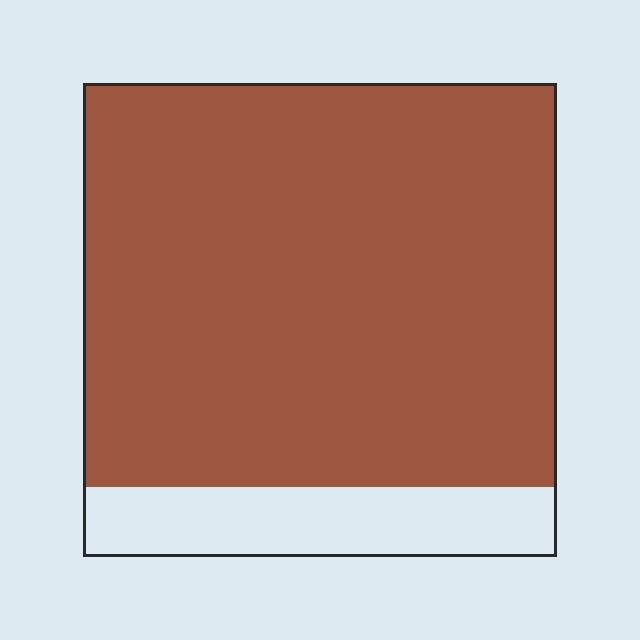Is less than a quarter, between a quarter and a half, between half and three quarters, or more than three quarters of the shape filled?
More than three quarters.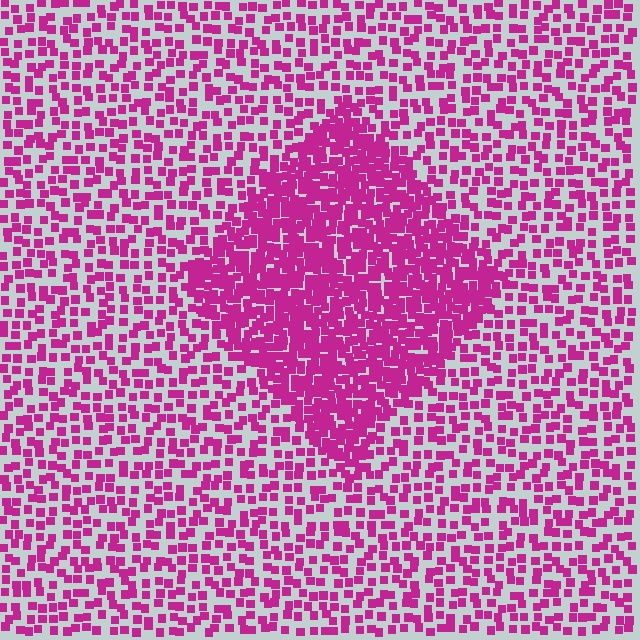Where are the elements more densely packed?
The elements are more densely packed inside the diamond boundary.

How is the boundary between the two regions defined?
The boundary is defined by a change in element density (approximately 2.3x ratio). All elements are the same color, size, and shape.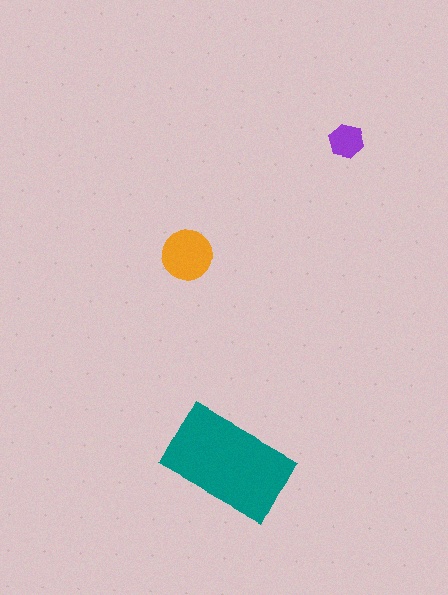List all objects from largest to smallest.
The teal rectangle, the orange circle, the purple hexagon.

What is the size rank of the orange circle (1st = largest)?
2nd.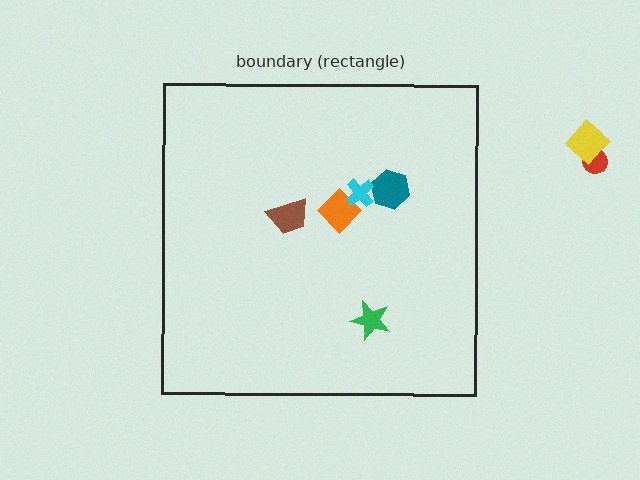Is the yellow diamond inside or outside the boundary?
Outside.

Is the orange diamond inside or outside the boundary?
Inside.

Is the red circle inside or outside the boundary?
Outside.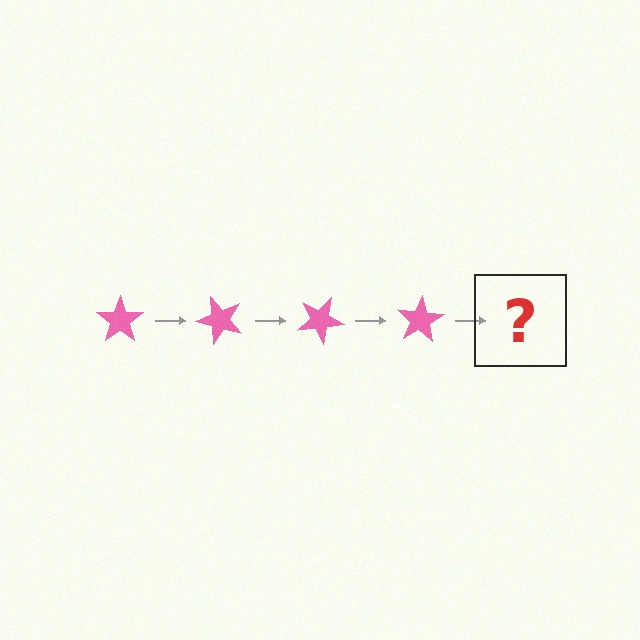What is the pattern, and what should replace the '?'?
The pattern is that the star rotates 50 degrees each step. The '?' should be a pink star rotated 200 degrees.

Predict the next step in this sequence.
The next step is a pink star rotated 200 degrees.